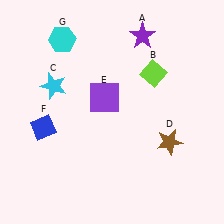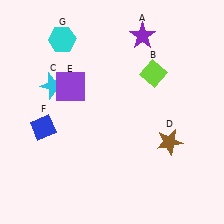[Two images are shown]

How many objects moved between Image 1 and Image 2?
1 object moved between the two images.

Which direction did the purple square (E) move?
The purple square (E) moved left.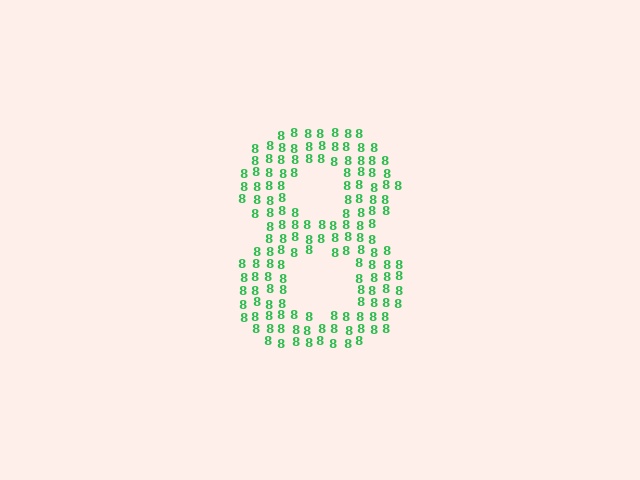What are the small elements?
The small elements are digit 8's.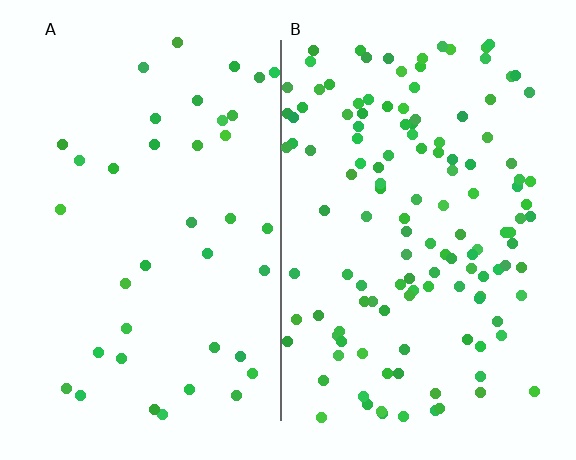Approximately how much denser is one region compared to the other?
Approximately 3.4× — region B over region A.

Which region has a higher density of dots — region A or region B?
B (the right).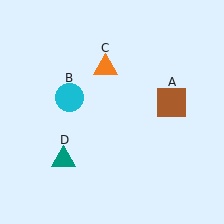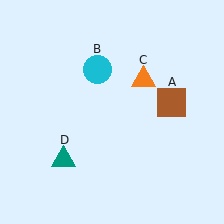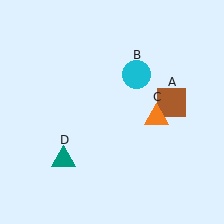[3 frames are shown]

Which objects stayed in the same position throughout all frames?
Brown square (object A) and teal triangle (object D) remained stationary.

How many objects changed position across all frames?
2 objects changed position: cyan circle (object B), orange triangle (object C).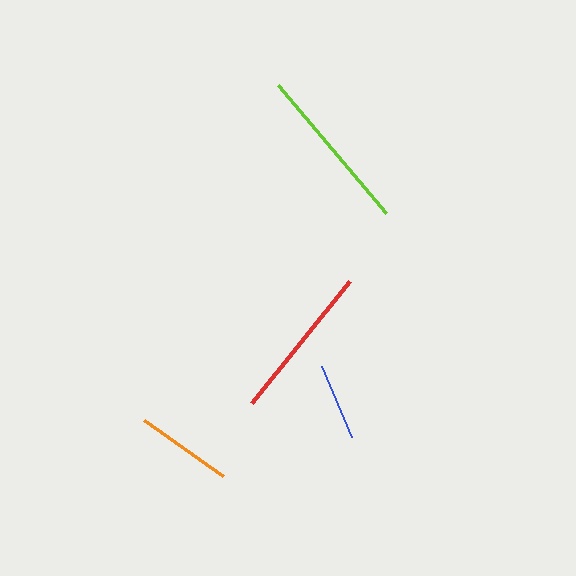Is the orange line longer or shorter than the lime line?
The lime line is longer than the orange line.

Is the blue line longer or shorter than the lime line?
The lime line is longer than the blue line.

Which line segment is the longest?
The lime line is the longest at approximately 168 pixels.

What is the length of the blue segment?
The blue segment is approximately 77 pixels long.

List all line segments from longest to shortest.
From longest to shortest: lime, red, orange, blue.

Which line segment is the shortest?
The blue line is the shortest at approximately 77 pixels.